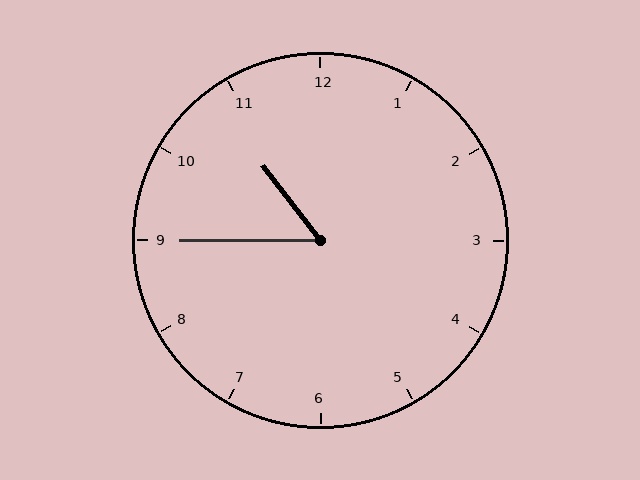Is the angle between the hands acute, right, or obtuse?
It is acute.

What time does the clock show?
10:45.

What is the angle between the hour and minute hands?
Approximately 52 degrees.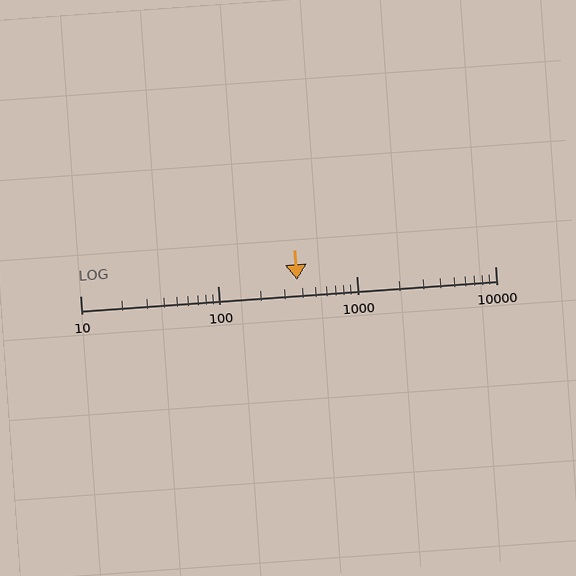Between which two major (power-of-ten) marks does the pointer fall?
The pointer is between 100 and 1000.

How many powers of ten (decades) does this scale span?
The scale spans 3 decades, from 10 to 10000.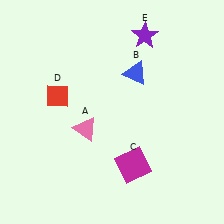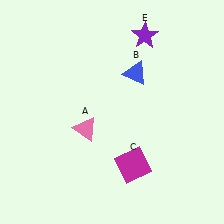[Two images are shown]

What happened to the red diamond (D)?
The red diamond (D) was removed in Image 2. It was in the top-left area of Image 1.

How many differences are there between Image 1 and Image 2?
There is 1 difference between the two images.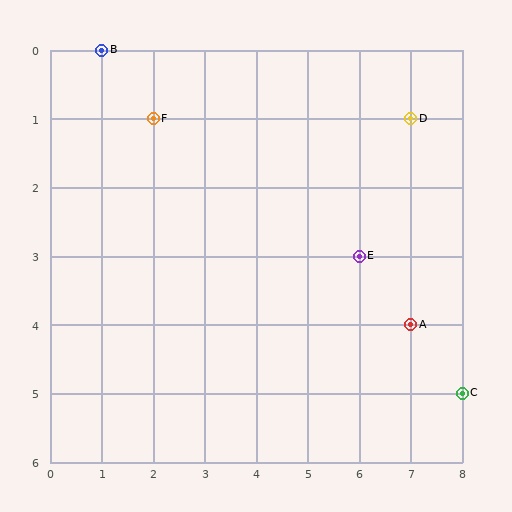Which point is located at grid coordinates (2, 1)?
Point F is at (2, 1).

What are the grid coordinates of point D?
Point D is at grid coordinates (7, 1).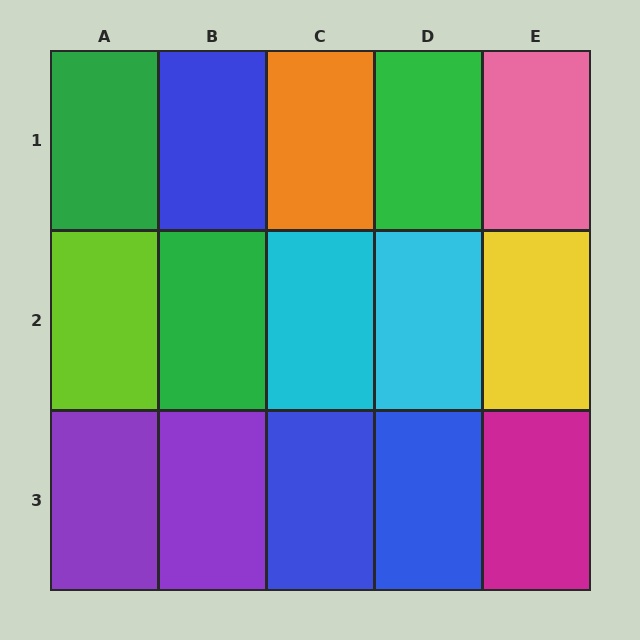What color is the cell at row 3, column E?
Magenta.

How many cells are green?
3 cells are green.